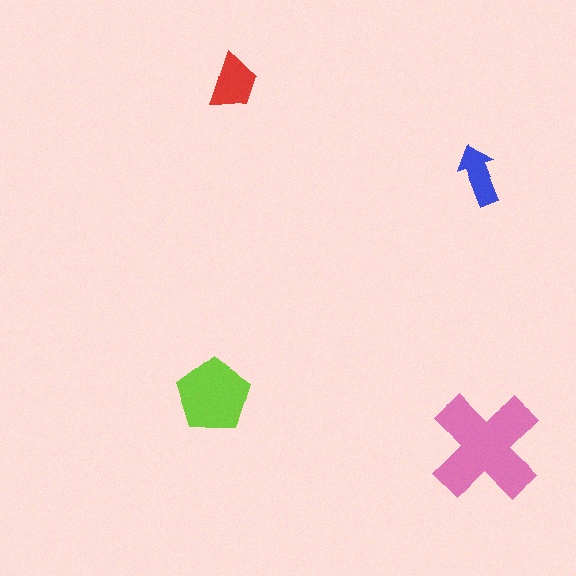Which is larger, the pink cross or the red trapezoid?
The pink cross.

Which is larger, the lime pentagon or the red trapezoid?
The lime pentagon.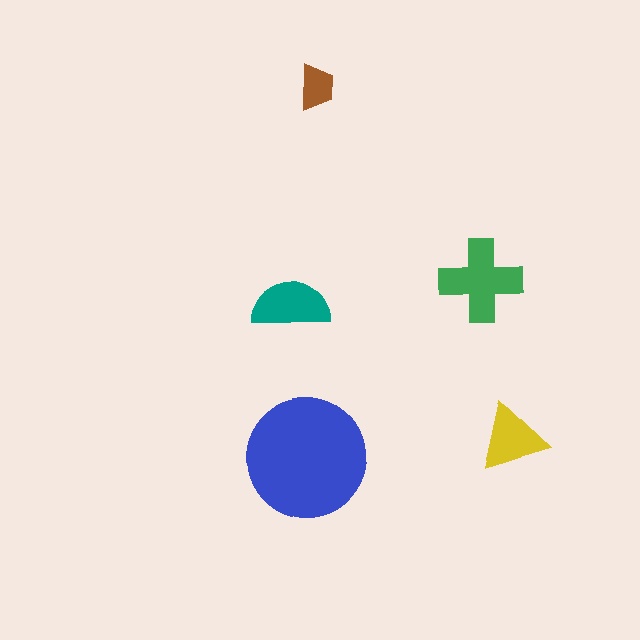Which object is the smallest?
The brown trapezoid.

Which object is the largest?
The blue circle.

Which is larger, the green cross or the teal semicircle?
The green cross.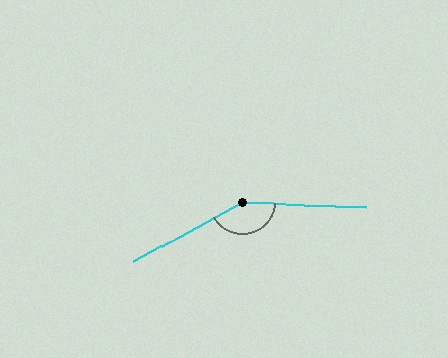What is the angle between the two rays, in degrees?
Approximately 149 degrees.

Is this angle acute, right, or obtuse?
It is obtuse.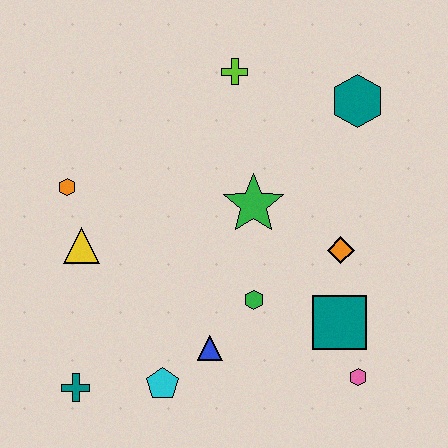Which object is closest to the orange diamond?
The teal square is closest to the orange diamond.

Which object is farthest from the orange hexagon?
The pink hexagon is farthest from the orange hexagon.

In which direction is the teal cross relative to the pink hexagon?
The teal cross is to the left of the pink hexagon.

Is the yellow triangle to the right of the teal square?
No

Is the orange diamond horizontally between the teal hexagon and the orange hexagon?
Yes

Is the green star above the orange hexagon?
No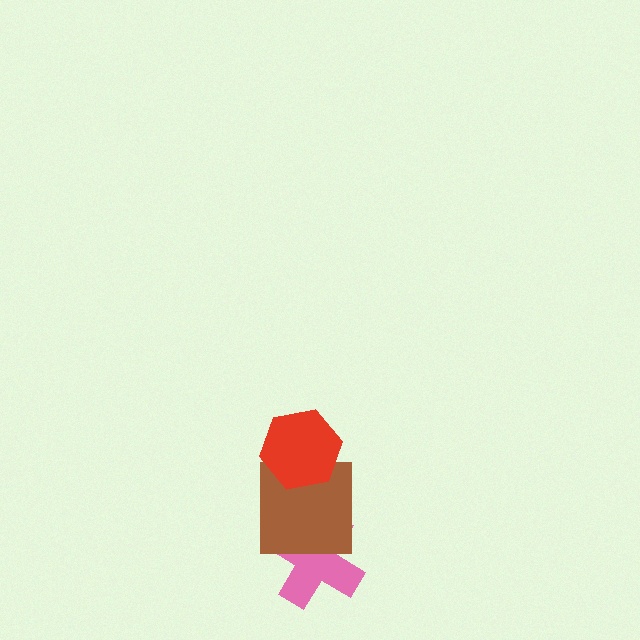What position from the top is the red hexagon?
The red hexagon is 1st from the top.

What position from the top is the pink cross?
The pink cross is 3rd from the top.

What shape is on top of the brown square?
The red hexagon is on top of the brown square.